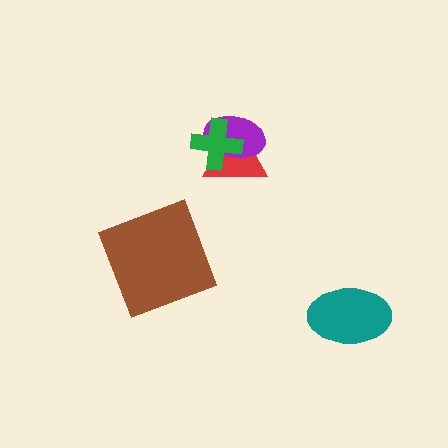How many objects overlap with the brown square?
0 objects overlap with the brown square.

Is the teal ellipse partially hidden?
No, no other shape covers it.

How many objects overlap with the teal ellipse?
0 objects overlap with the teal ellipse.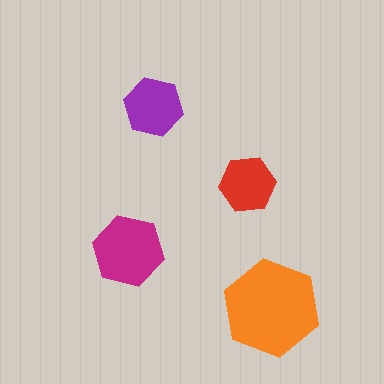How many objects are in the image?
There are 4 objects in the image.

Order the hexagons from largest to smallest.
the orange one, the magenta one, the purple one, the red one.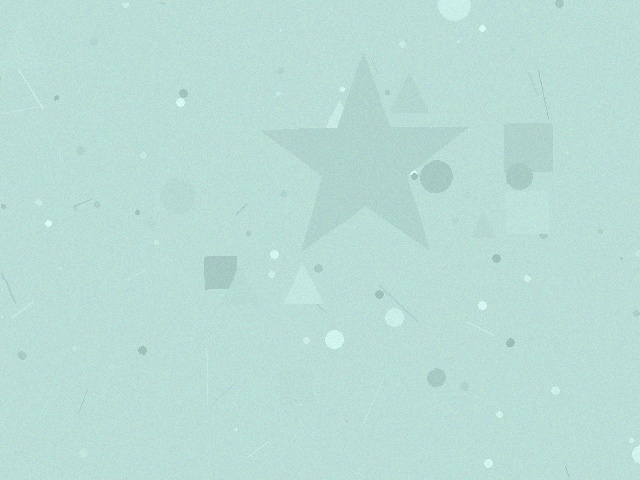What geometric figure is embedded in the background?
A star is embedded in the background.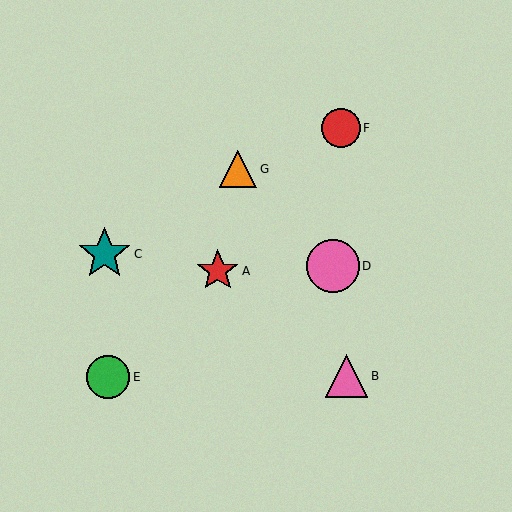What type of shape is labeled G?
Shape G is an orange triangle.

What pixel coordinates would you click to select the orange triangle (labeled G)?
Click at (238, 169) to select the orange triangle G.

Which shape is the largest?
The pink circle (labeled D) is the largest.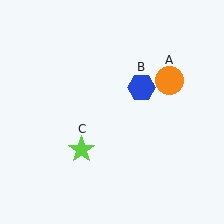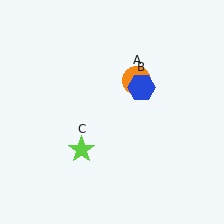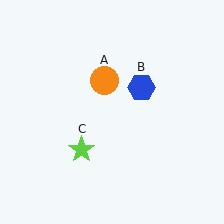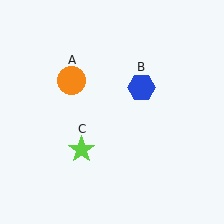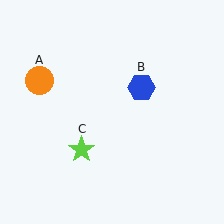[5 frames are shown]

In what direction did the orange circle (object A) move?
The orange circle (object A) moved left.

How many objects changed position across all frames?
1 object changed position: orange circle (object A).